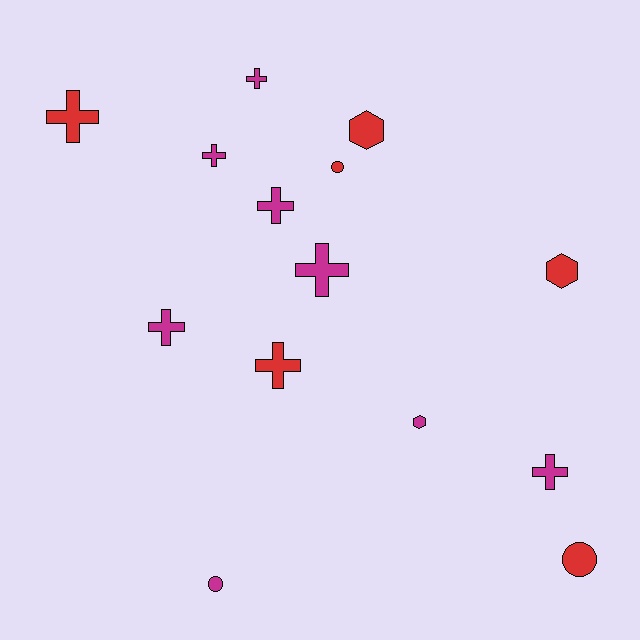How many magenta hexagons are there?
There is 1 magenta hexagon.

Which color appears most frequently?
Magenta, with 8 objects.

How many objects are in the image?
There are 14 objects.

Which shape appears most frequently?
Cross, with 8 objects.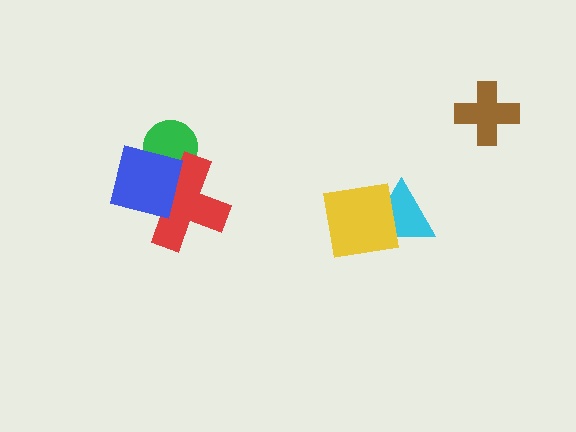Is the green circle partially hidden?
Yes, it is partially covered by another shape.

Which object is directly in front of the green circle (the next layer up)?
The red cross is directly in front of the green circle.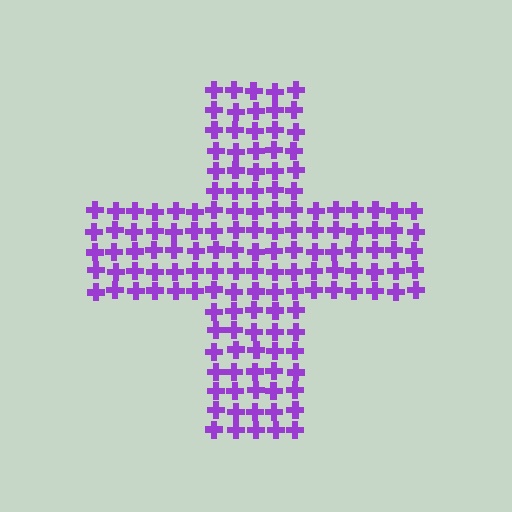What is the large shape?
The large shape is a cross.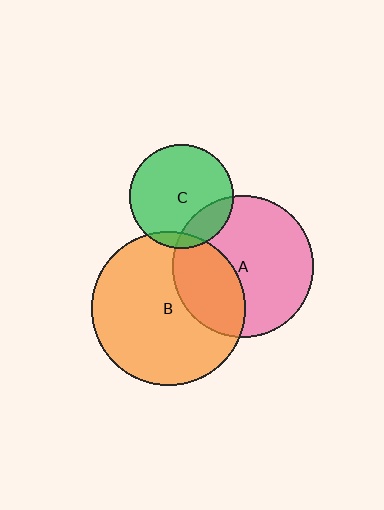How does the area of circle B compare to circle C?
Approximately 2.2 times.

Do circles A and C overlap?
Yes.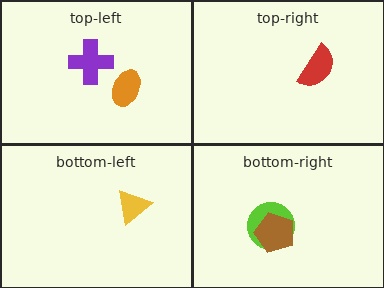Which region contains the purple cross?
The top-left region.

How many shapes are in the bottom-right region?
2.